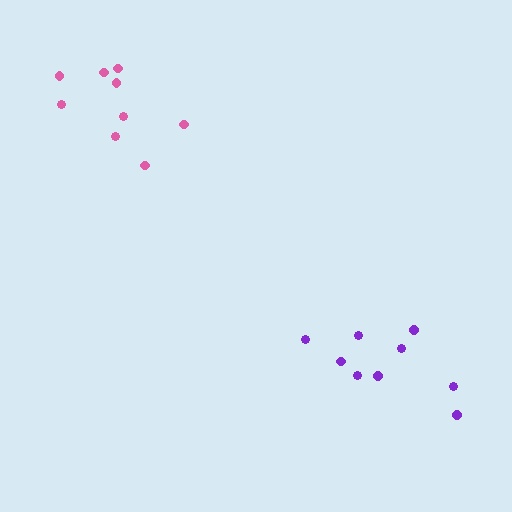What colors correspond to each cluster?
The clusters are colored: pink, purple.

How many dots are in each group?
Group 1: 9 dots, Group 2: 9 dots (18 total).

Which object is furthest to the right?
The purple cluster is rightmost.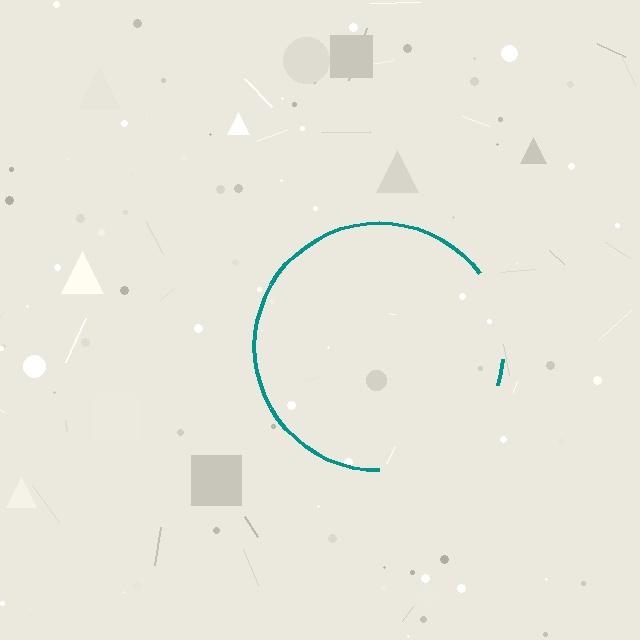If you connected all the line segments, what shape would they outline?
They would outline a circle.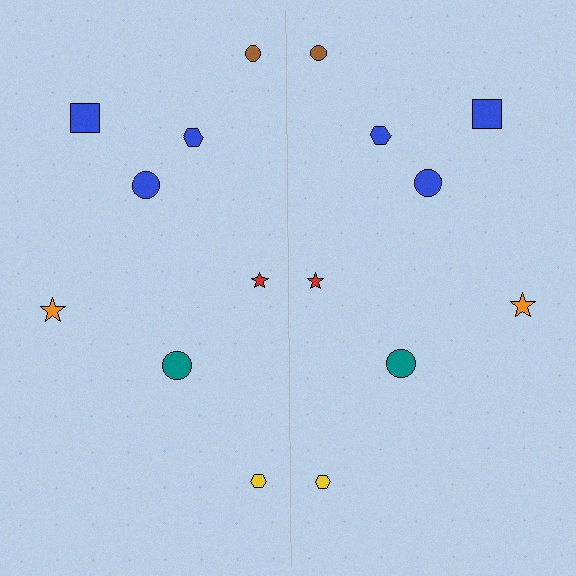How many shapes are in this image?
There are 16 shapes in this image.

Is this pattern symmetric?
Yes, this pattern has bilateral (reflection) symmetry.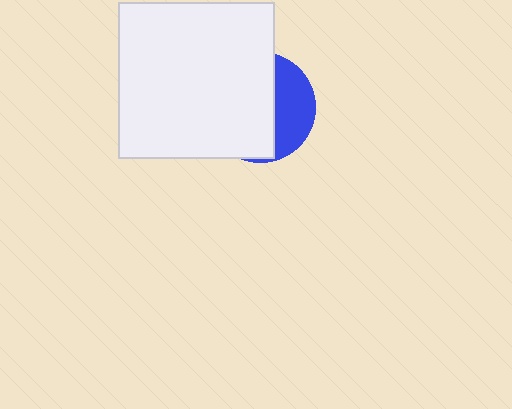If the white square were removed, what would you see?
You would see the complete blue circle.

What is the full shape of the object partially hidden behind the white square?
The partially hidden object is a blue circle.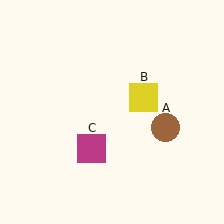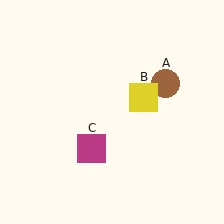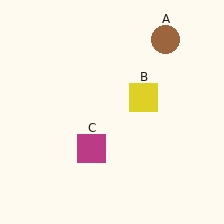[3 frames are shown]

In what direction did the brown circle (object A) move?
The brown circle (object A) moved up.